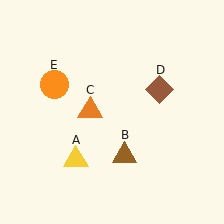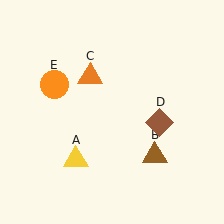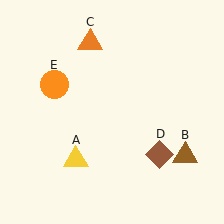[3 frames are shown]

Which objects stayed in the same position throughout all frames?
Yellow triangle (object A) and orange circle (object E) remained stationary.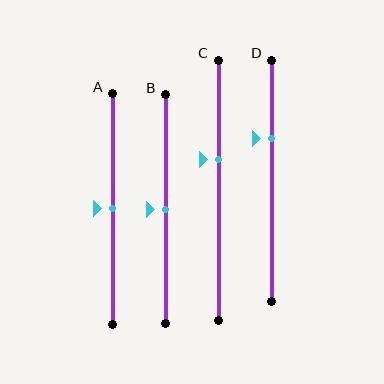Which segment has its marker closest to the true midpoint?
Segment A has its marker closest to the true midpoint.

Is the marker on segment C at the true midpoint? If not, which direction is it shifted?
No, the marker on segment C is shifted upward by about 12% of the segment length.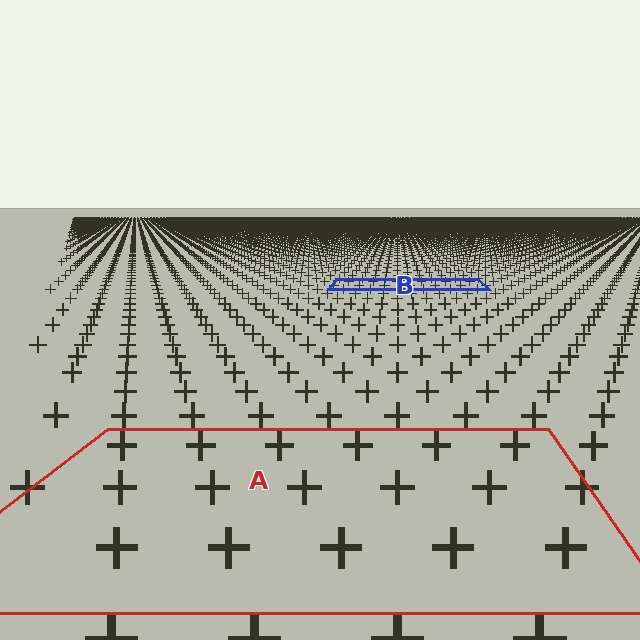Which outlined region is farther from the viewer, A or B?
Region B is farther from the viewer — the texture elements inside it appear smaller and more densely packed.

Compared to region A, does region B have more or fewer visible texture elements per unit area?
Region B has more texture elements per unit area — they are packed more densely because it is farther away.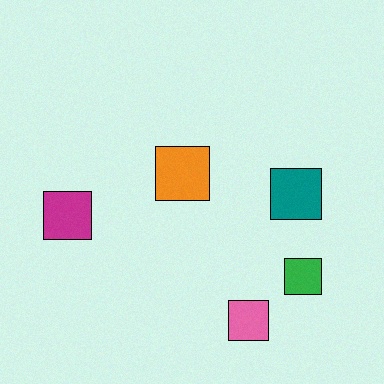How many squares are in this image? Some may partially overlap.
There are 5 squares.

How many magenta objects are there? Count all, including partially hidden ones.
There is 1 magenta object.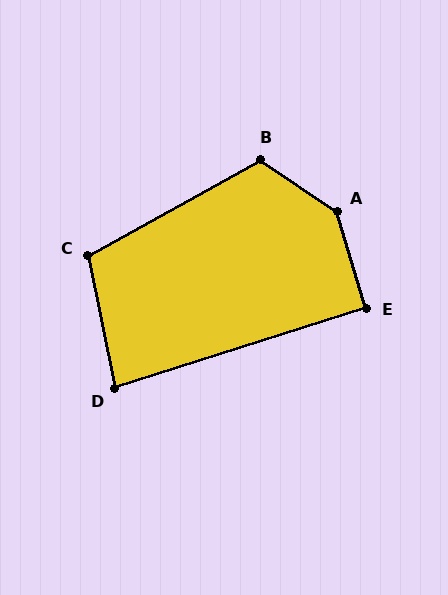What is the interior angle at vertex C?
Approximately 108 degrees (obtuse).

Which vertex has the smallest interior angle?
D, at approximately 84 degrees.